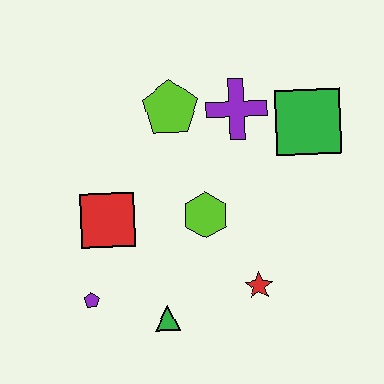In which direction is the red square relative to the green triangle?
The red square is above the green triangle.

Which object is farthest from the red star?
The lime pentagon is farthest from the red star.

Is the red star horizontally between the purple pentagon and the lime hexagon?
No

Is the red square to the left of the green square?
Yes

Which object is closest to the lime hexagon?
The red star is closest to the lime hexagon.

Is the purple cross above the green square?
Yes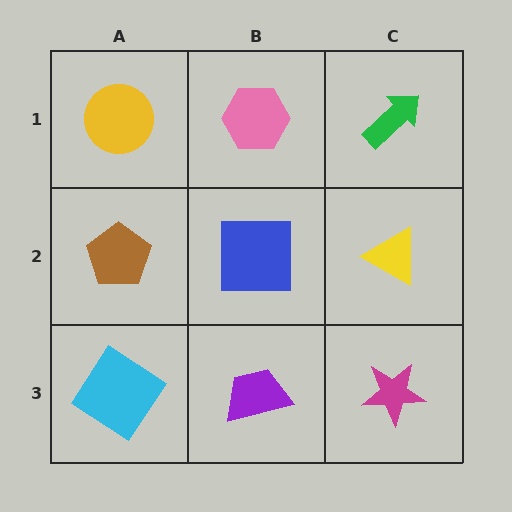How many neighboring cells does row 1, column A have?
2.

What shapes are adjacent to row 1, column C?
A yellow triangle (row 2, column C), a pink hexagon (row 1, column B).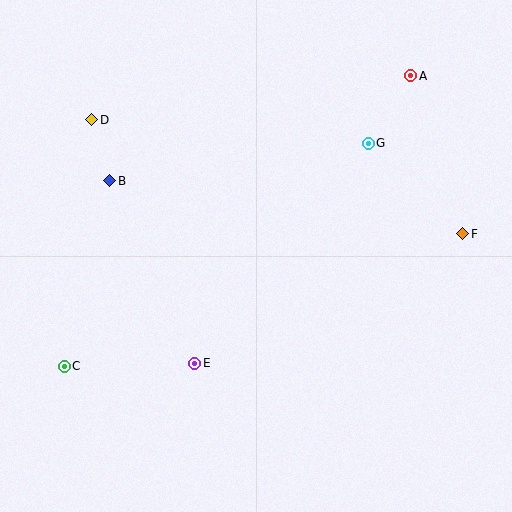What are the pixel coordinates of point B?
Point B is at (110, 181).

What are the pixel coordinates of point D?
Point D is at (92, 120).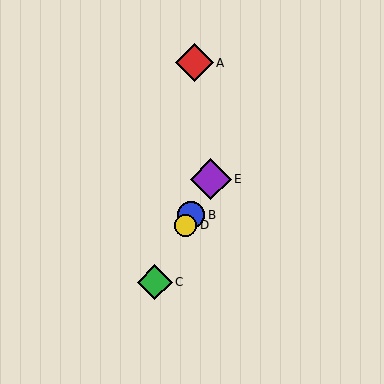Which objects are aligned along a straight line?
Objects B, C, D, E are aligned along a straight line.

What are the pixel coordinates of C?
Object C is at (155, 282).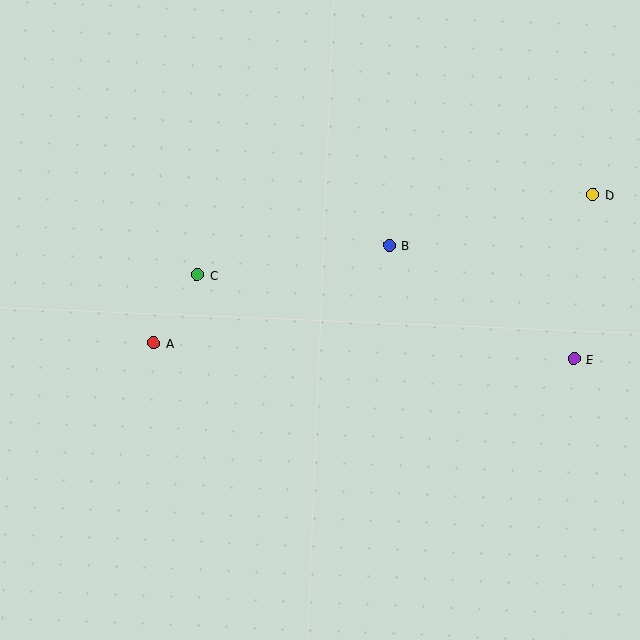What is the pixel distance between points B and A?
The distance between B and A is 255 pixels.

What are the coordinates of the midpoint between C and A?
The midpoint between C and A is at (176, 309).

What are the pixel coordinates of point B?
Point B is at (389, 245).